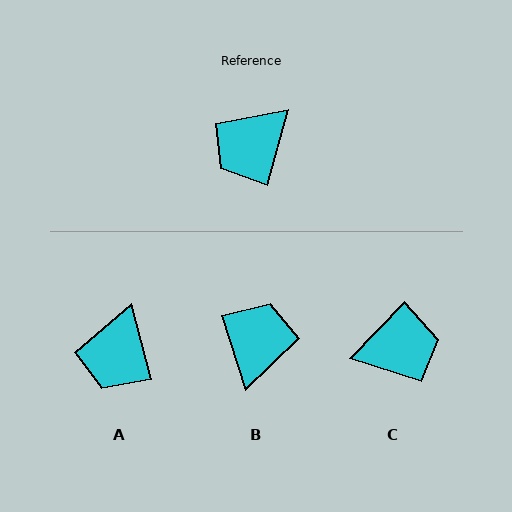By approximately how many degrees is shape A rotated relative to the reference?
Approximately 31 degrees counter-clockwise.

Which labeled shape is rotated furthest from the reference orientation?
C, about 152 degrees away.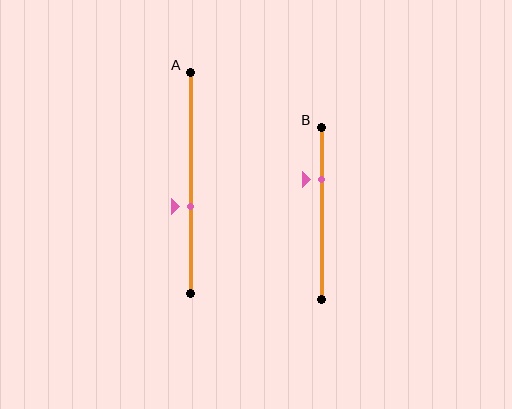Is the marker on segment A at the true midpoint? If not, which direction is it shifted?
No, the marker on segment A is shifted downward by about 11% of the segment length.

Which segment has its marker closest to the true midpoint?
Segment A has its marker closest to the true midpoint.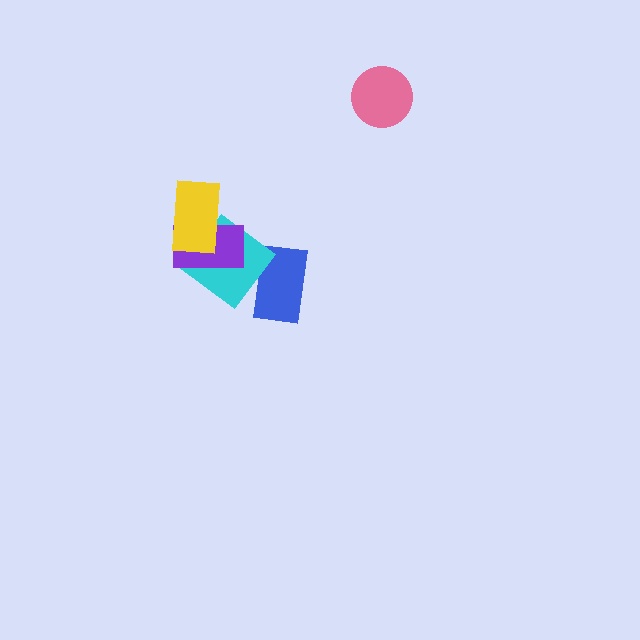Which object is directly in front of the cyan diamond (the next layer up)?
The purple rectangle is directly in front of the cyan diamond.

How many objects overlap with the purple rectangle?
2 objects overlap with the purple rectangle.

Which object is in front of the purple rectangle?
The yellow rectangle is in front of the purple rectangle.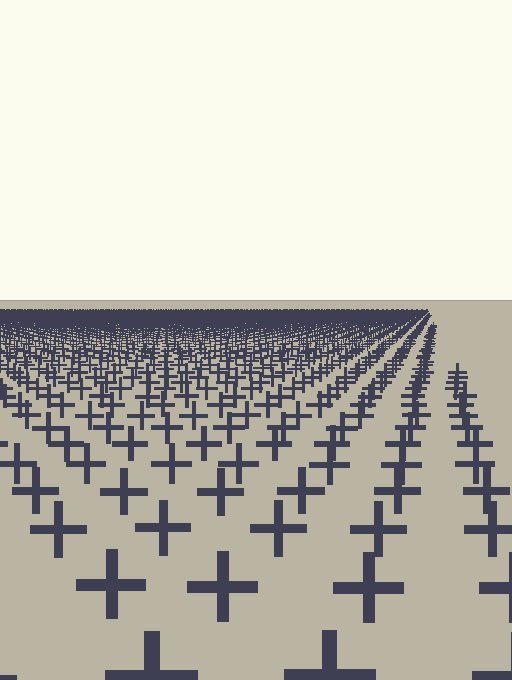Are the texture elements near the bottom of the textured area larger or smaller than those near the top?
Larger. Near the bottom, elements are closer to the viewer and appear at a bigger on-screen size.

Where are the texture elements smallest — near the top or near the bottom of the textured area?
Near the top.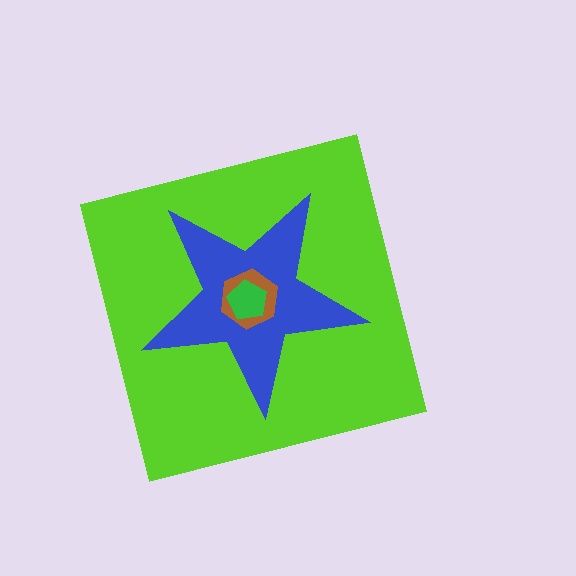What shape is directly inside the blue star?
The brown hexagon.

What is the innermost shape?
The green pentagon.